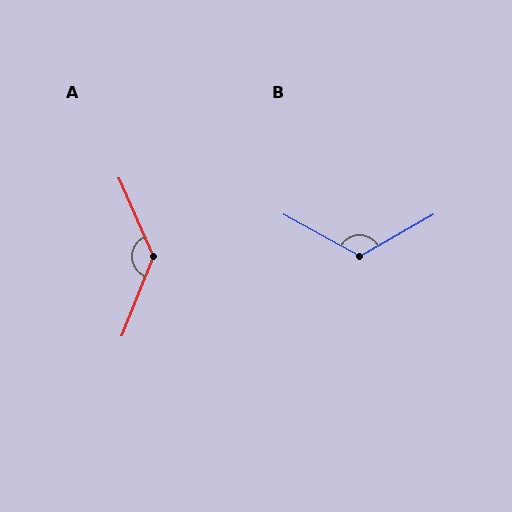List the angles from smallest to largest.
B (122°), A (135°).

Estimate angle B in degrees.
Approximately 122 degrees.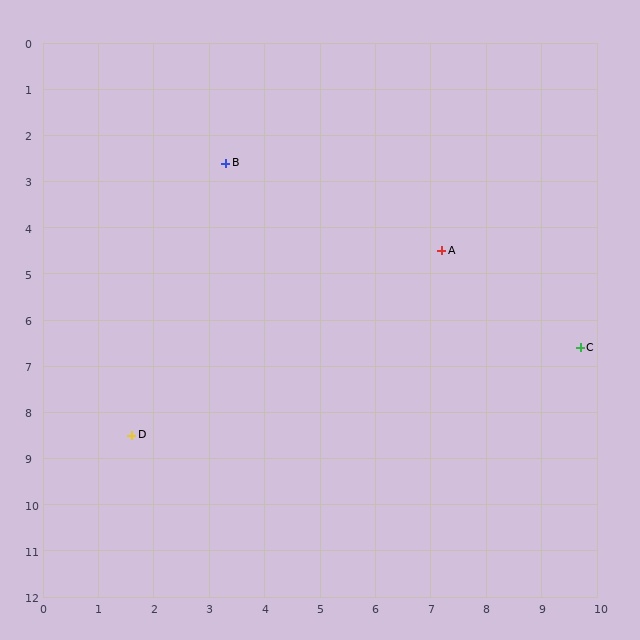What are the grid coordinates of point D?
Point D is at approximately (1.6, 8.5).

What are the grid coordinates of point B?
Point B is at approximately (3.3, 2.6).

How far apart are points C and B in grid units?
Points C and B are about 7.5 grid units apart.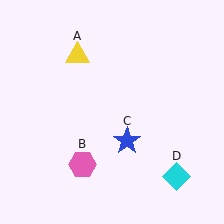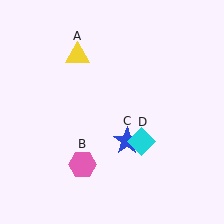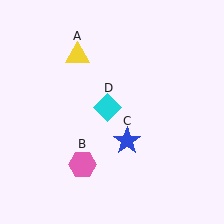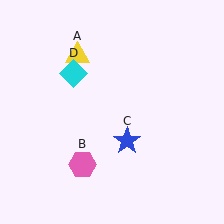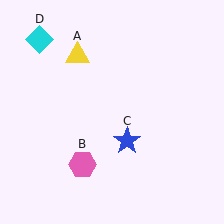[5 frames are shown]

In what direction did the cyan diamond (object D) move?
The cyan diamond (object D) moved up and to the left.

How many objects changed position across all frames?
1 object changed position: cyan diamond (object D).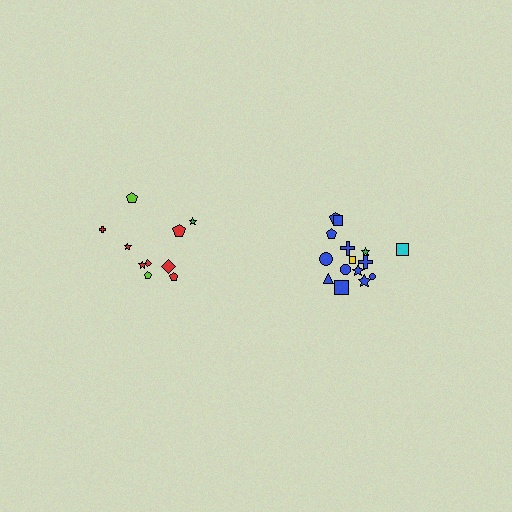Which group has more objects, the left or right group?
The right group.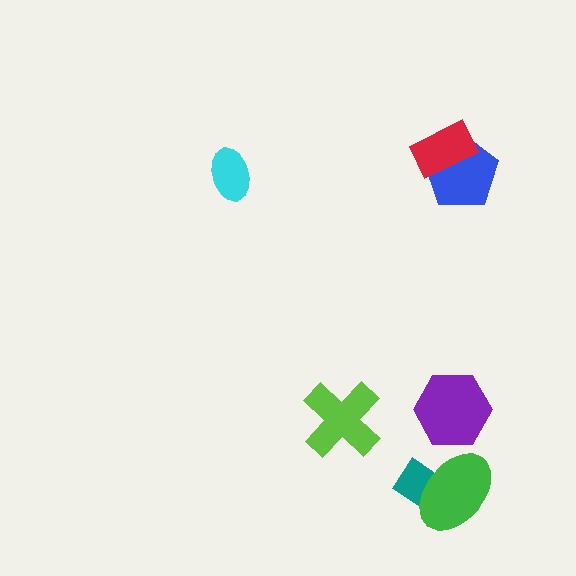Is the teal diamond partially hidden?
Yes, it is partially covered by another shape.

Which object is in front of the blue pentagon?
The red rectangle is in front of the blue pentagon.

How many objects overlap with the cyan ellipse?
0 objects overlap with the cyan ellipse.